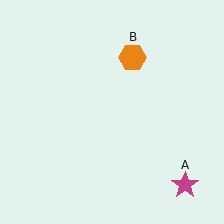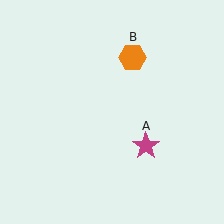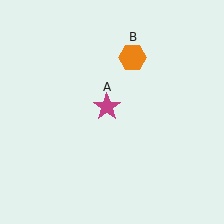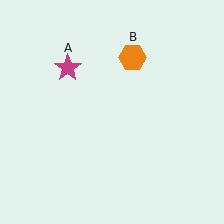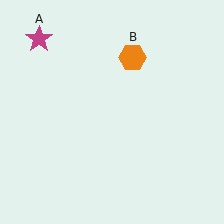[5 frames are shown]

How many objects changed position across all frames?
1 object changed position: magenta star (object A).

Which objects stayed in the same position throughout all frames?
Orange hexagon (object B) remained stationary.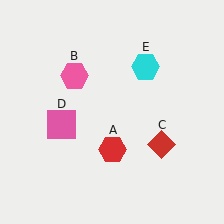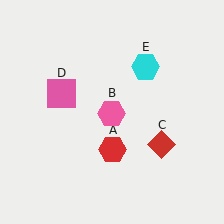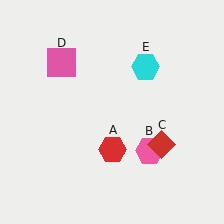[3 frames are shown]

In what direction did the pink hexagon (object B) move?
The pink hexagon (object B) moved down and to the right.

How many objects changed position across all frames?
2 objects changed position: pink hexagon (object B), pink square (object D).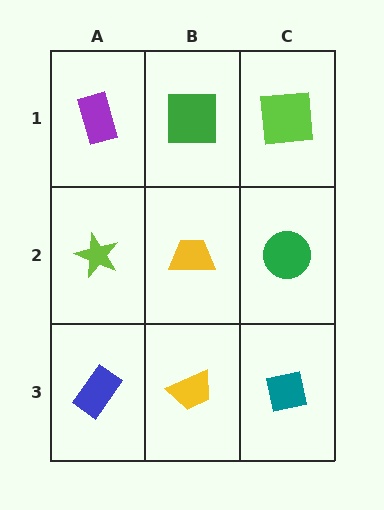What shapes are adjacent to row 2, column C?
A lime square (row 1, column C), a teal square (row 3, column C), a yellow trapezoid (row 2, column B).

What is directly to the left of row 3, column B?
A blue rectangle.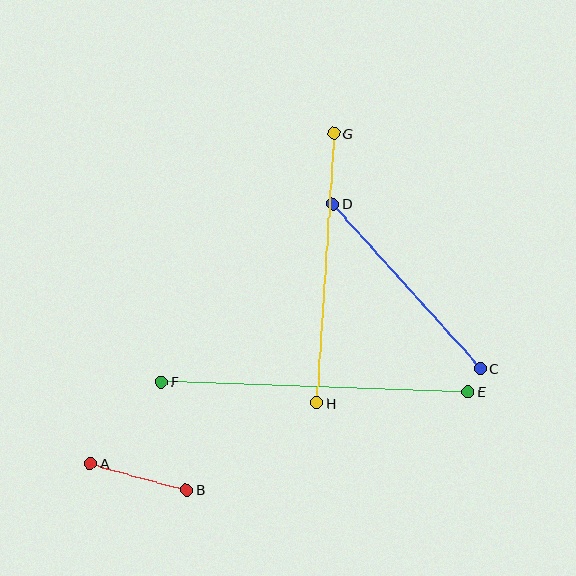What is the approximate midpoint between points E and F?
The midpoint is at approximately (315, 387) pixels.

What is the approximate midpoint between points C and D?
The midpoint is at approximately (407, 286) pixels.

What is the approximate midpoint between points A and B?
The midpoint is at approximately (138, 477) pixels.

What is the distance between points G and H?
The distance is approximately 270 pixels.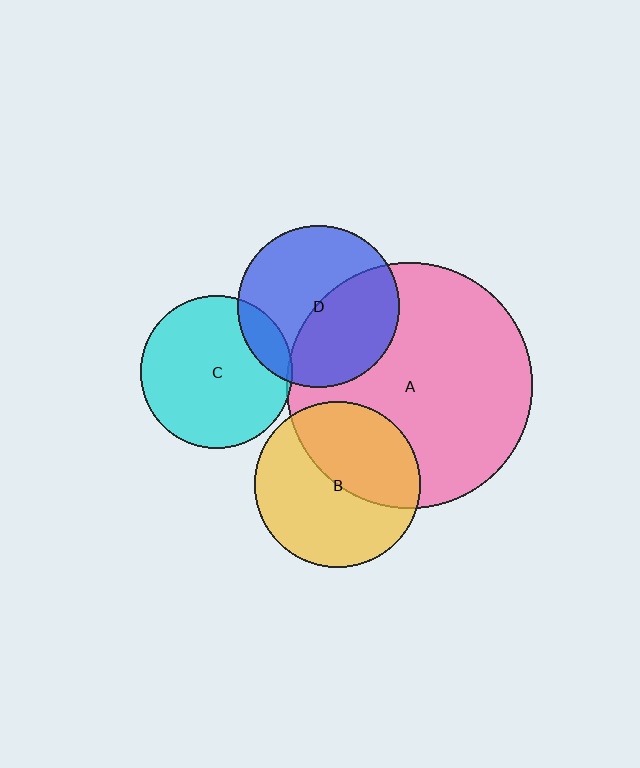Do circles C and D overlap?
Yes.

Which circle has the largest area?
Circle A (pink).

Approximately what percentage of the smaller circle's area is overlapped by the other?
Approximately 15%.